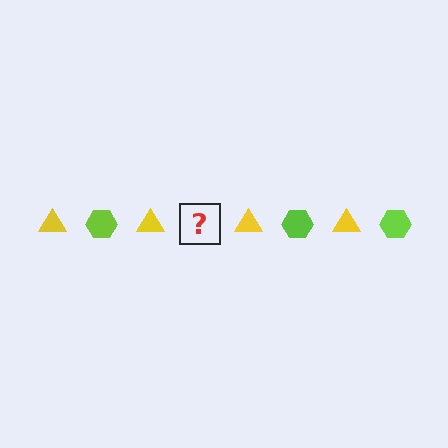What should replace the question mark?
The question mark should be replaced with a lime hexagon.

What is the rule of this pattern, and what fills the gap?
The rule is that the pattern alternates between yellow triangle and lime hexagon. The gap should be filled with a lime hexagon.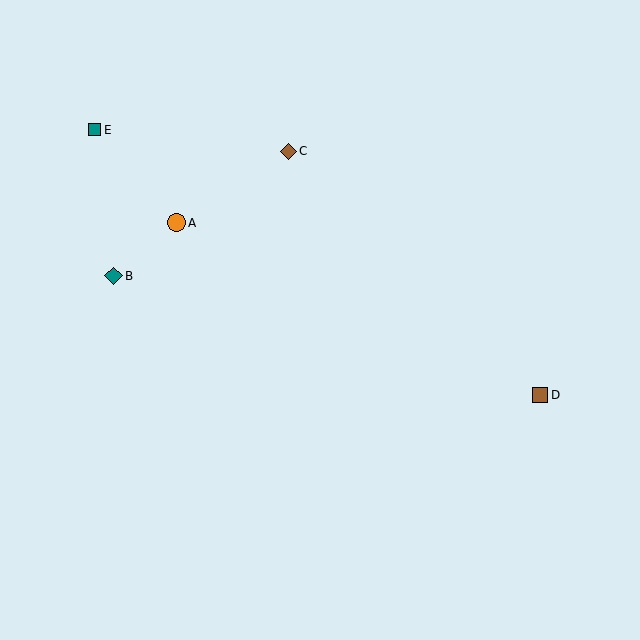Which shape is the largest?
The teal diamond (labeled B) is the largest.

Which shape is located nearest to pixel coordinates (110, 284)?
The teal diamond (labeled B) at (114, 276) is nearest to that location.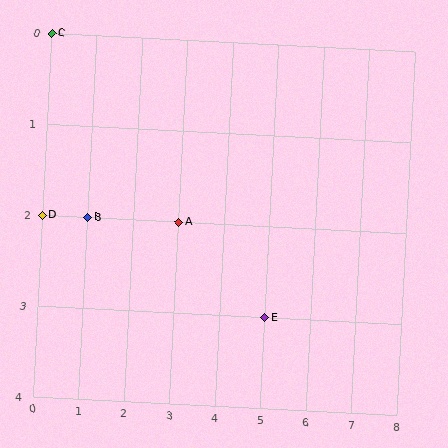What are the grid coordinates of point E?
Point E is at grid coordinates (5, 3).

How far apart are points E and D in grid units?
Points E and D are 5 columns and 1 row apart (about 5.1 grid units diagonally).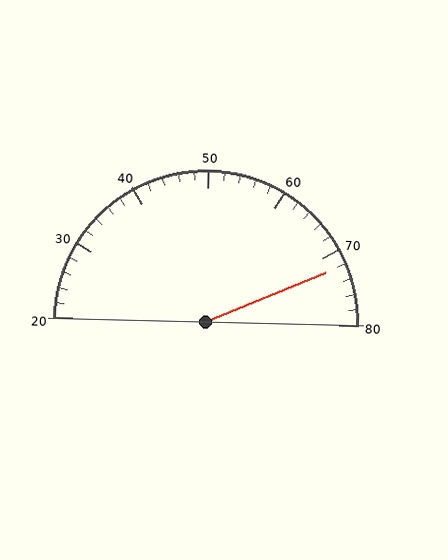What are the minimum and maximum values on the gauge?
The gauge ranges from 20 to 80.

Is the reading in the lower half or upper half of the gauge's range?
The reading is in the upper half of the range (20 to 80).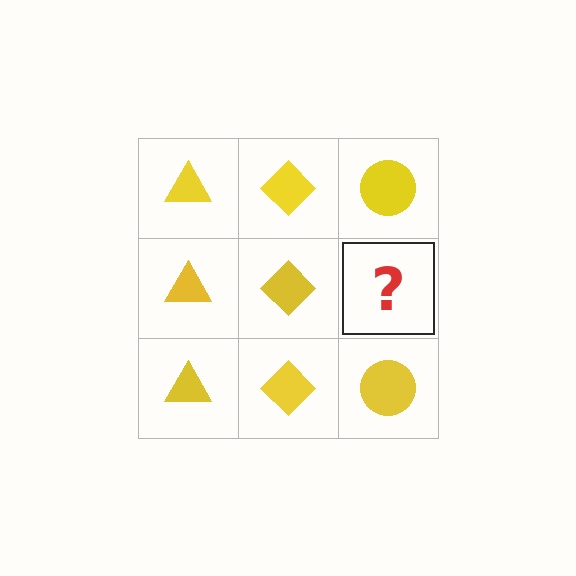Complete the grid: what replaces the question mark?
The question mark should be replaced with a yellow circle.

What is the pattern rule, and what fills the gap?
The rule is that each column has a consistent shape. The gap should be filled with a yellow circle.